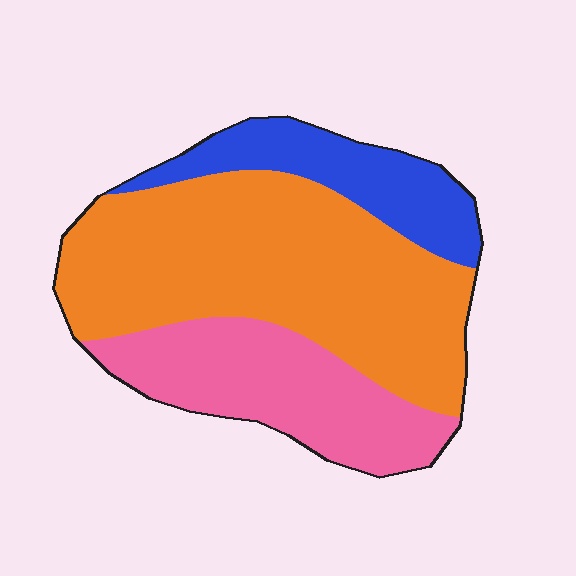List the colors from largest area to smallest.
From largest to smallest: orange, pink, blue.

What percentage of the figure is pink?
Pink covers about 25% of the figure.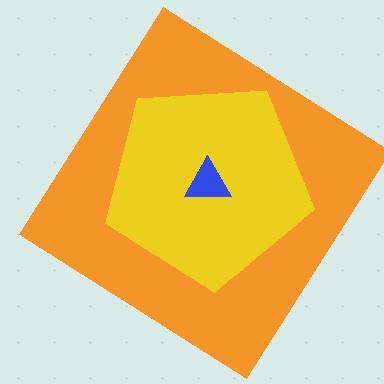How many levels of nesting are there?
3.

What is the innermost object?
The blue triangle.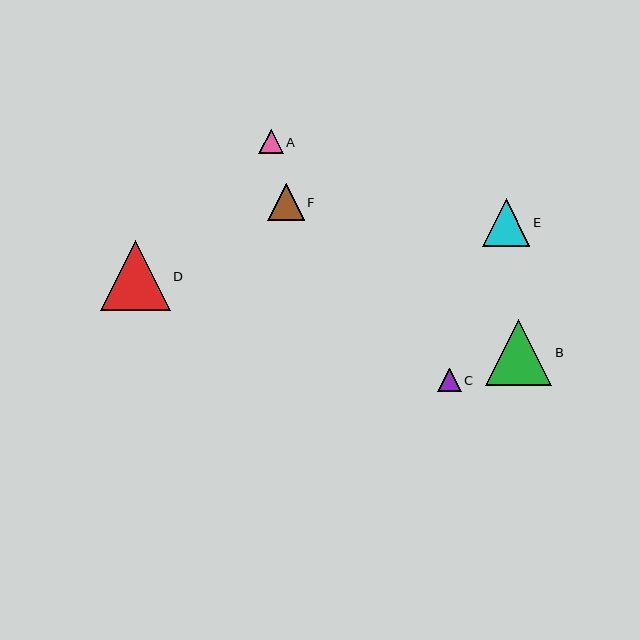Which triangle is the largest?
Triangle D is the largest with a size of approximately 70 pixels.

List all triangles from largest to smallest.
From largest to smallest: D, B, E, F, A, C.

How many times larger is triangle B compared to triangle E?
Triangle B is approximately 1.4 times the size of triangle E.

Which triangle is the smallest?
Triangle C is the smallest with a size of approximately 24 pixels.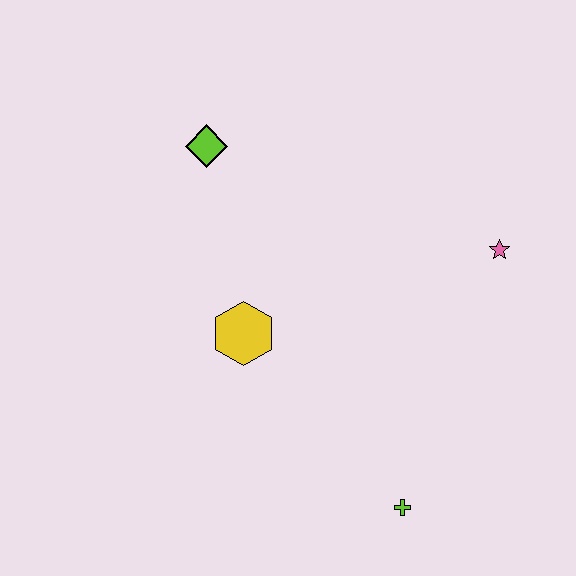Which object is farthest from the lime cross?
The lime diamond is farthest from the lime cross.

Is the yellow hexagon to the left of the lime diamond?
No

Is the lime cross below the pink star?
Yes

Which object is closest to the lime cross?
The yellow hexagon is closest to the lime cross.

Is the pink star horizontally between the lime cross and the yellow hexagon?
No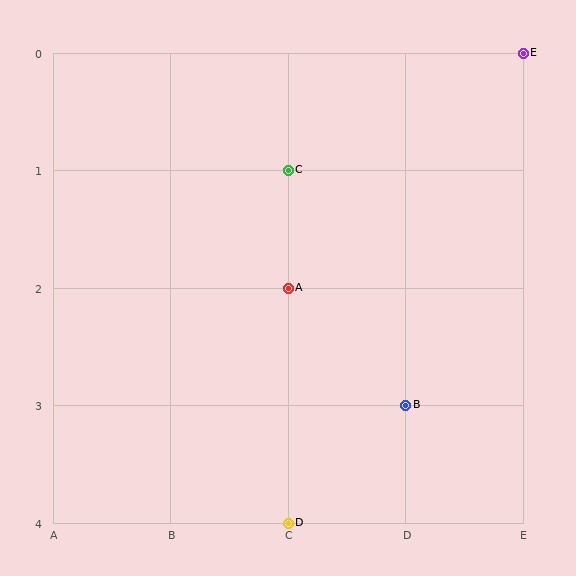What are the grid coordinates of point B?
Point B is at grid coordinates (D, 3).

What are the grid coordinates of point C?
Point C is at grid coordinates (C, 1).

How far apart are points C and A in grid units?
Points C and A are 1 row apart.